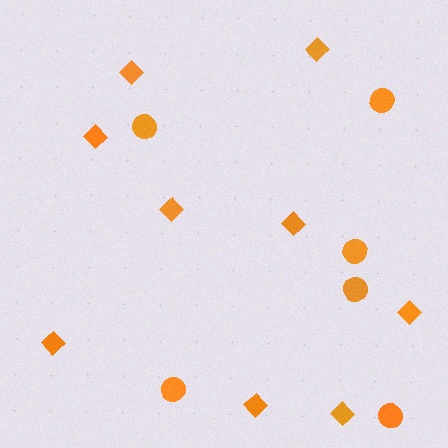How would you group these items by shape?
There are 2 groups: one group of diamonds (9) and one group of circles (6).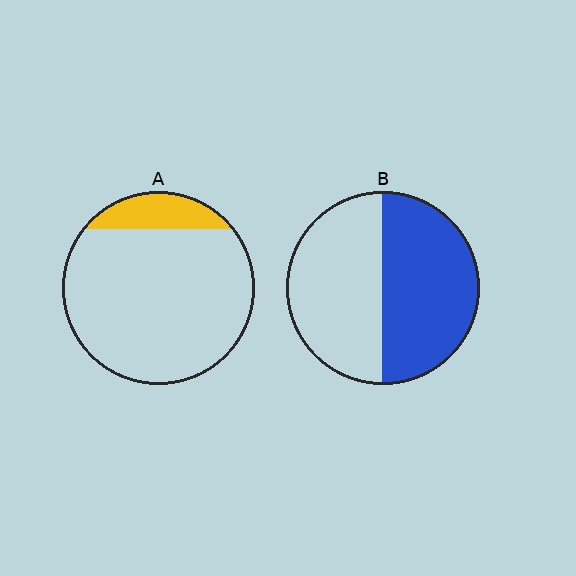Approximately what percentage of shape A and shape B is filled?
A is approximately 15% and B is approximately 50%.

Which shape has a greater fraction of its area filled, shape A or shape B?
Shape B.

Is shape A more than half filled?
No.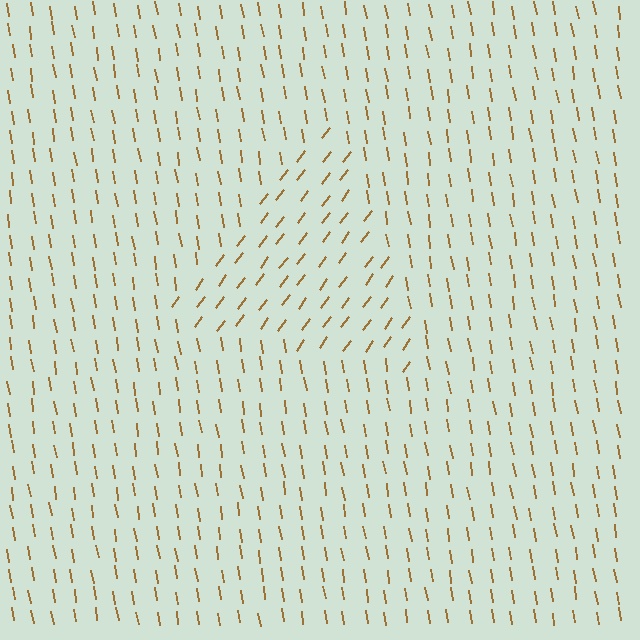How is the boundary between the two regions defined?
The boundary is defined purely by a change in line orientation (approximately 45 degrees difference). All lines are the same color and thickness.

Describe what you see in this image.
The image is filled with small brown line segments. A triangle region in the image has lines oriented differently from the surrounding lines, creating a visible texture boundary.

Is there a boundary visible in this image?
Yes, there is a texture boundary formed by a change in line orientation.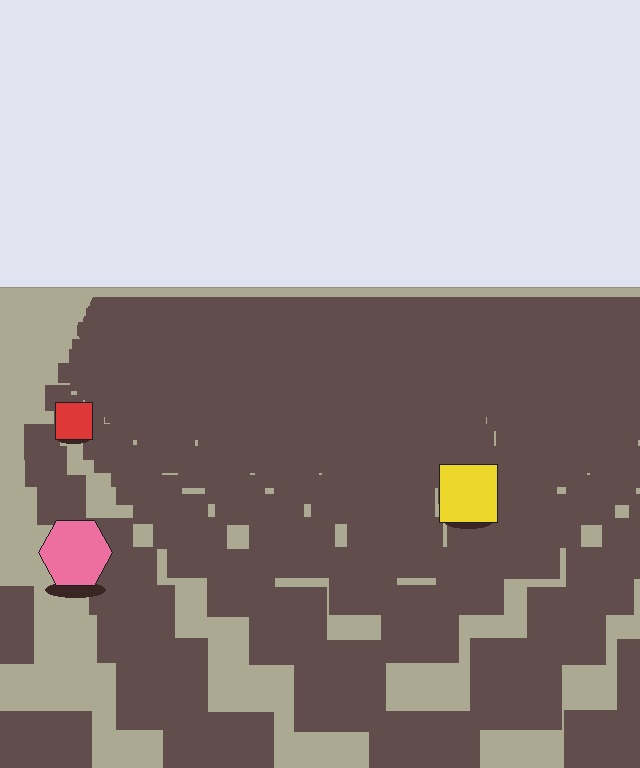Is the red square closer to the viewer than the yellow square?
No. The yellow square is closer — you can tell from the texture gradient: the ground texture is coarser near it.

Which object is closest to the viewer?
The pink hexagon is closest. The texture marks near it are larger and more spread out.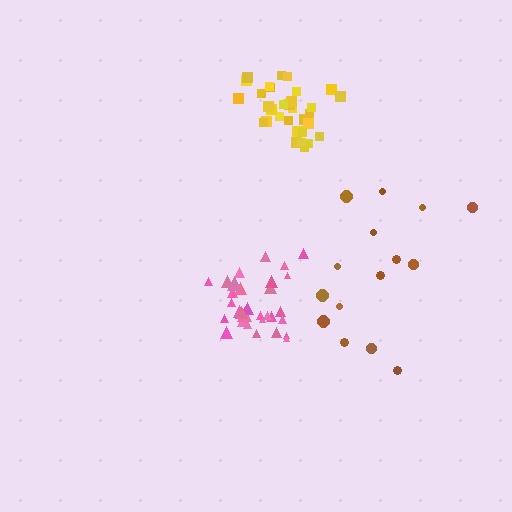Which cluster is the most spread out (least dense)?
Brown.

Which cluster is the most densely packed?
Yellow.